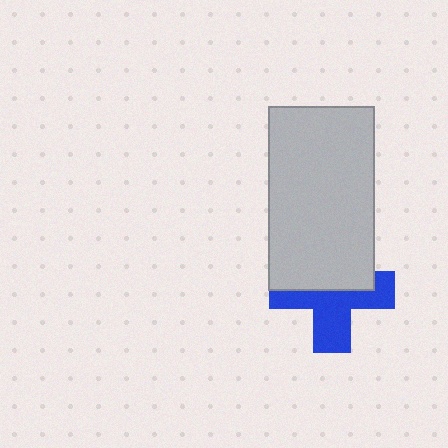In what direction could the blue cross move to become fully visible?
The blue cross could move down. That would shift it out from behind the light gray rectangle entirely.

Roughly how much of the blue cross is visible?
About half of it is visible (roughly 53%).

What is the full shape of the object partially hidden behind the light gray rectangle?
The partially hidden object is a blue cross.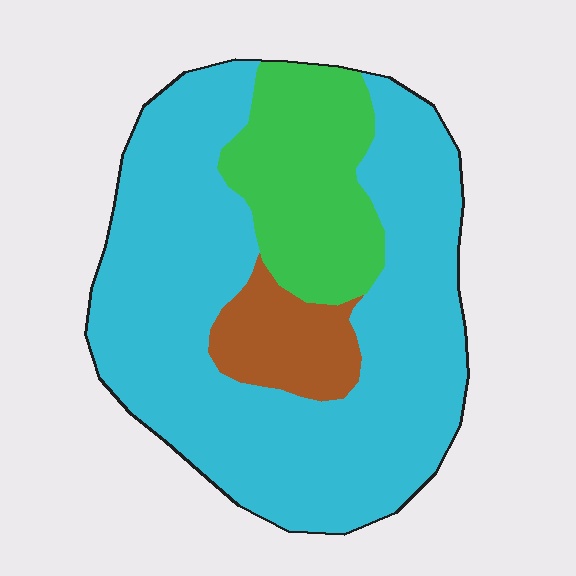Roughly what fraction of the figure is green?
Green takes up about one fifth (1/5) of the figure.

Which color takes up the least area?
Brown, at roughly 10%.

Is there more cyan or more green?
Cyan.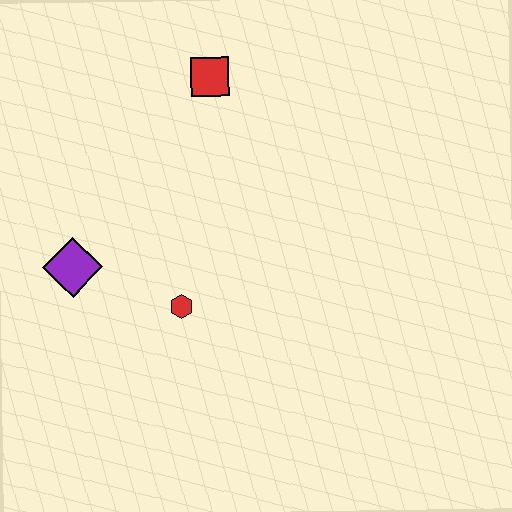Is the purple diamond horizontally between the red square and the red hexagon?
No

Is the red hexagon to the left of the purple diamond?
No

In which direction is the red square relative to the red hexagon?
The red square is above the red hexagon.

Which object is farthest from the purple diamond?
The red square is farthest from the purple diamond.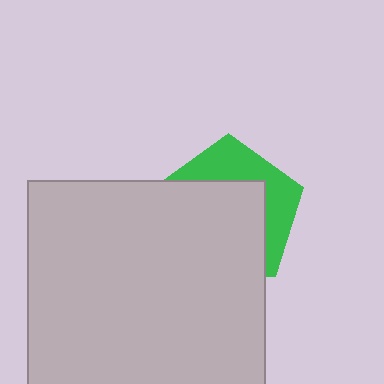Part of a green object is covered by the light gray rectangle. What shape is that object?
It is a pentagon.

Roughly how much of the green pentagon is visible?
A small part of it is visible (roughly 36%).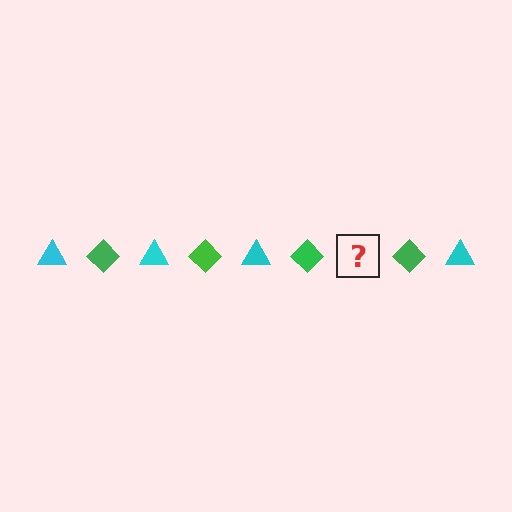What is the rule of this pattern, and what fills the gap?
The rule is that the pattern alternates between cyan triangle and green diamond. The gap should be filled with a cyan triangle.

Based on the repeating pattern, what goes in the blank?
The blank should be a cyan triangle.